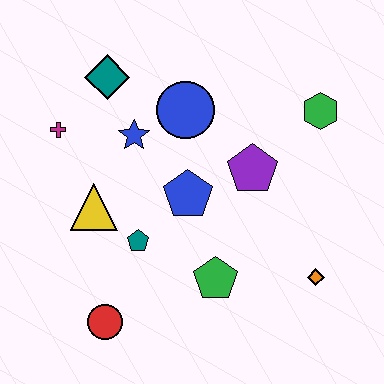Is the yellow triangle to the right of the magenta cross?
Yes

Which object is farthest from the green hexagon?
The red circle is farthest from the green hexagon.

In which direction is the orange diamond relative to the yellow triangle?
The orange diamond is to the right of the yellow triangle.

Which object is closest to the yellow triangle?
The teal pentagon is closest to the yellow triangle.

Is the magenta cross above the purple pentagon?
Yes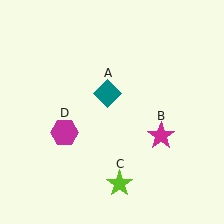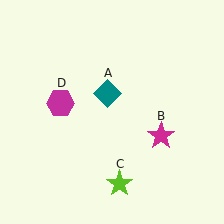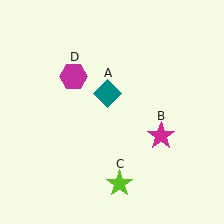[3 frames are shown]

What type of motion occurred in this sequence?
The magenta hexagon (object D) rotated clockwise around the center of the scene.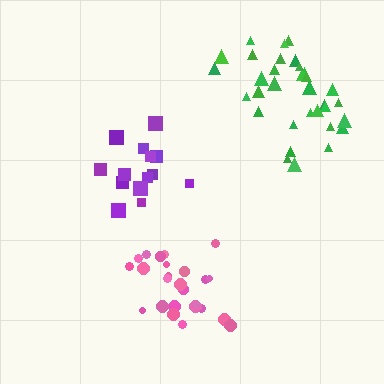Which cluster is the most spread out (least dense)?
Purple.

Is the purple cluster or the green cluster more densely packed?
Green.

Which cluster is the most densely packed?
Pink.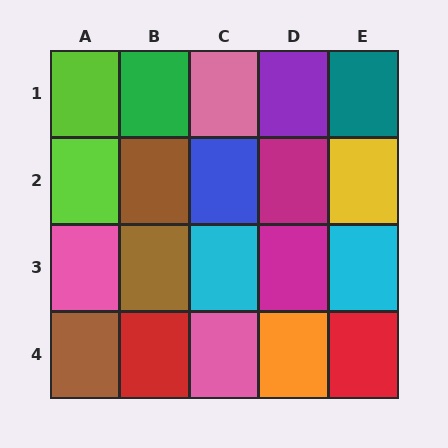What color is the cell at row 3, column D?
Magenta.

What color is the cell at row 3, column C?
Cyan.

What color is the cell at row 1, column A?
Lime.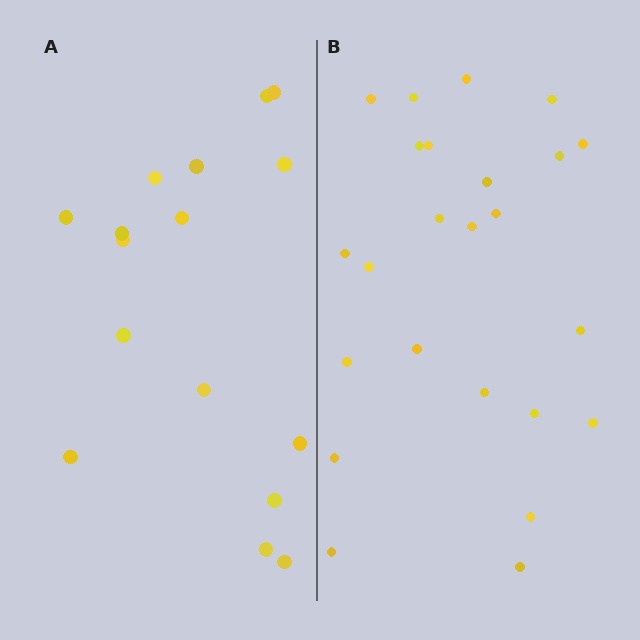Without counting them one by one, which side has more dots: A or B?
Region B (the right region) has more dots.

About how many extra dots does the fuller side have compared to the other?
Region B has roughly 8 or so more dots than region A.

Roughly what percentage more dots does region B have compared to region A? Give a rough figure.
About 50% more.